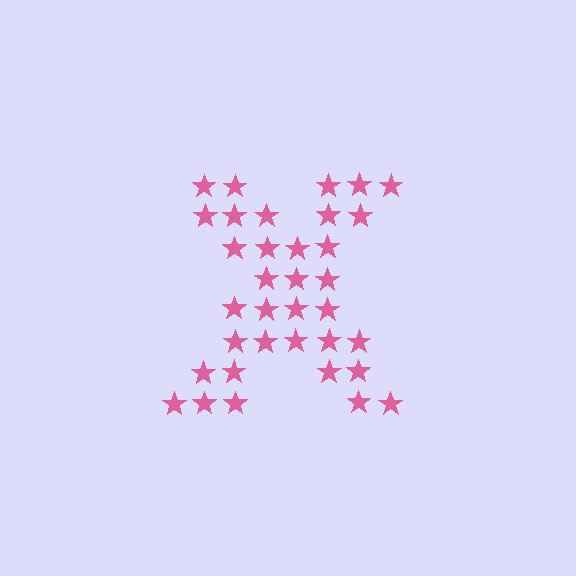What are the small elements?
The small elements are stars.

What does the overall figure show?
The overall figure shows the letter X.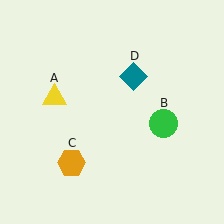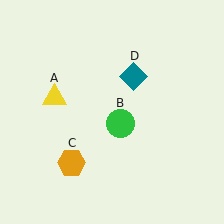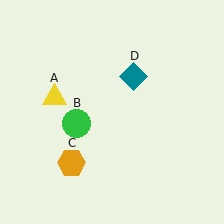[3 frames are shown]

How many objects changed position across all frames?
1 object changed position: green circle (object B).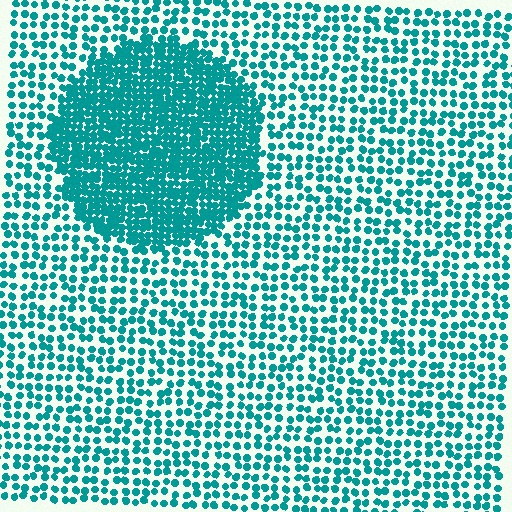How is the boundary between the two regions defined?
The boundary is defined by a change in element density (approximately 2.3x ratio). All elements are the same color, size, and shape.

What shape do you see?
I see a circle.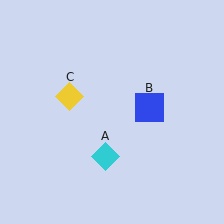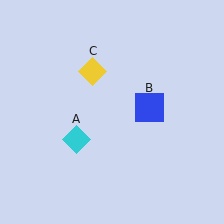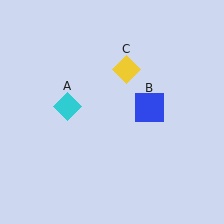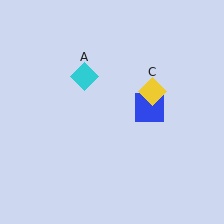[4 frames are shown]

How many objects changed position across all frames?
2 objects changed position: cyan diamond (object A), yellow diamond (object C).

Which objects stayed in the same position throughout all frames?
Blue square (object B) remained stationary.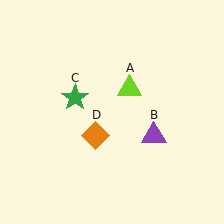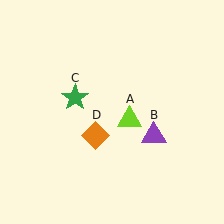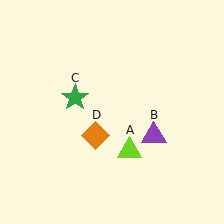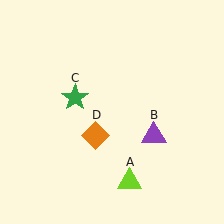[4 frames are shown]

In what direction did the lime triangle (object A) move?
The lime triangle (object A) moved down.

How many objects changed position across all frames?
1 object changed position: lime triangle (object A).